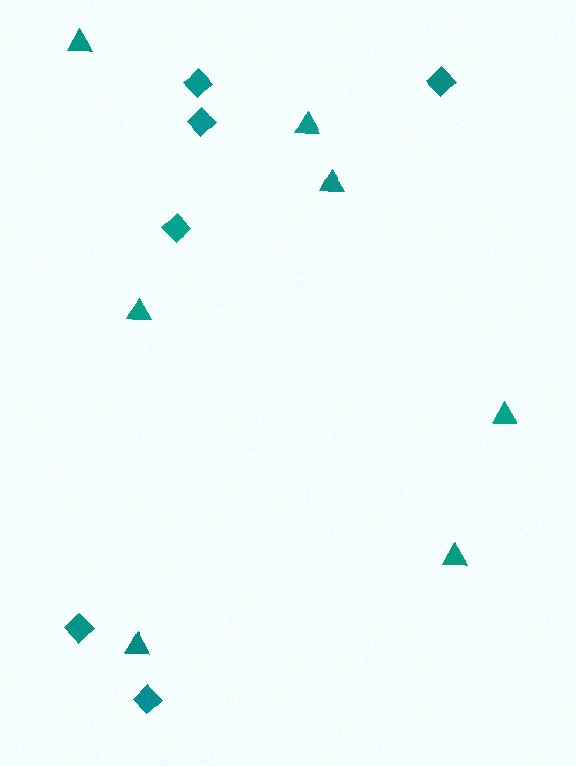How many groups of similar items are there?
There are 2 groups: one group of triangles (7) and one group of diamonds (6).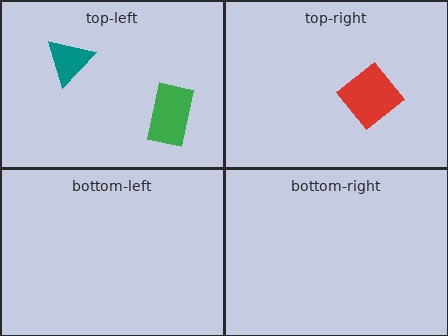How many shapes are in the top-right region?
1.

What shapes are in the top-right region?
The red diamond.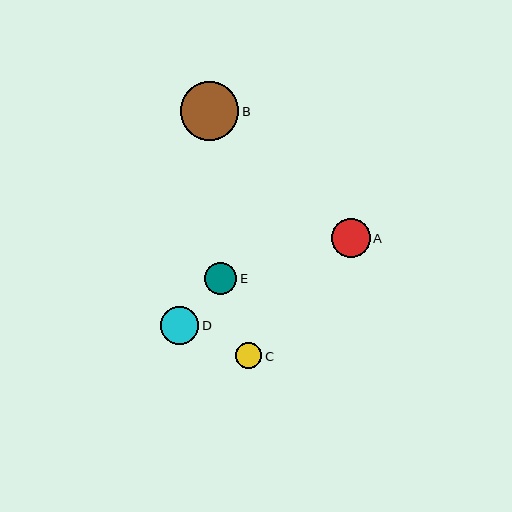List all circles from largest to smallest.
From largest to smallest: B, A, D, E, C.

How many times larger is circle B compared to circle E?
Circle B is approximately 1.8 times the size of circle E.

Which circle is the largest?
Circle B is the largest with a size of approximately 59 pixels.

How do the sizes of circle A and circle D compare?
Circle A and circle D are approximately the same size.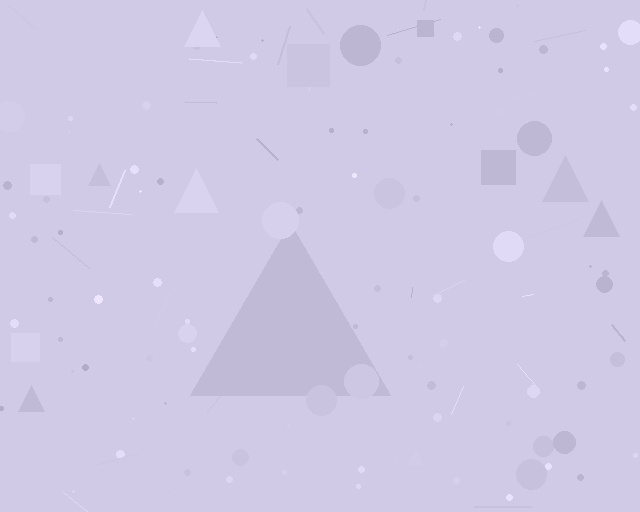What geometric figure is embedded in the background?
A triangle is embedded in the background.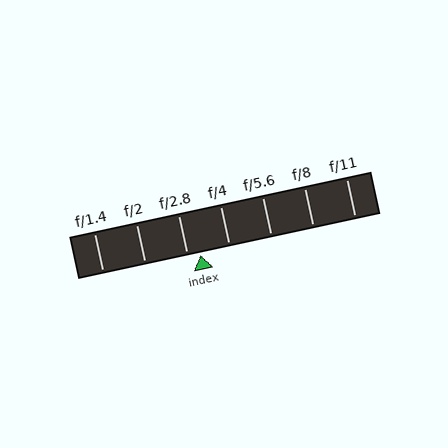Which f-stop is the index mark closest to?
The index mark is closest to f/2.8.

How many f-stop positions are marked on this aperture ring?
There are 7 f-stop positions marked.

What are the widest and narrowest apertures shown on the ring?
The widest aperture shown is f/1.4 and the narrowest is f/11.